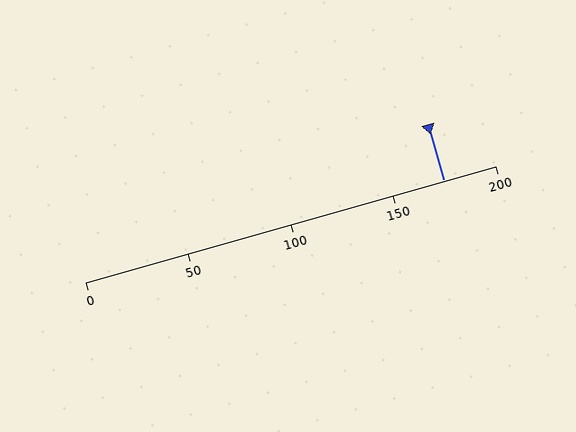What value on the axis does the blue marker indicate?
The marker indicates approximately 175.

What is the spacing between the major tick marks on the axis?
The major ticks are spaced 50 apart.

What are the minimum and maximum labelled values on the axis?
The axis runs from 0 to 200.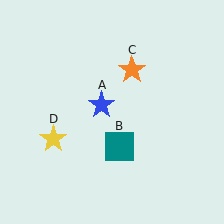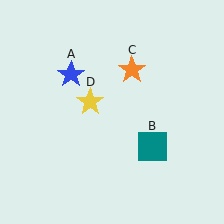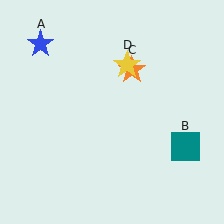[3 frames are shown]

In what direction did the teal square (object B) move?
The teal square (object B) moved right.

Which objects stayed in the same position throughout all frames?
Orange star (object C) remained stationary.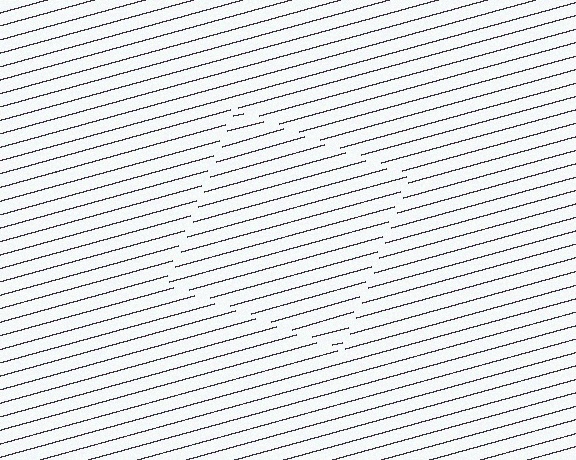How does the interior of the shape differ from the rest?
The interior of the shape contains the same grating, shifted by half a period — the contour is defined by the phase discontinuity where line-ends from the inner and outer gratings abut.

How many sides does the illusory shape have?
4 sides — the line-ends trace a square.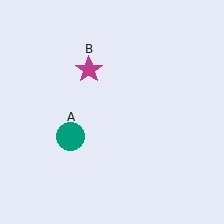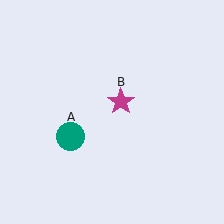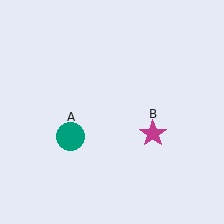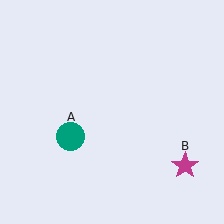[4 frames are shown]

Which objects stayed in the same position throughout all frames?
Teal circle (object A) remained stationary.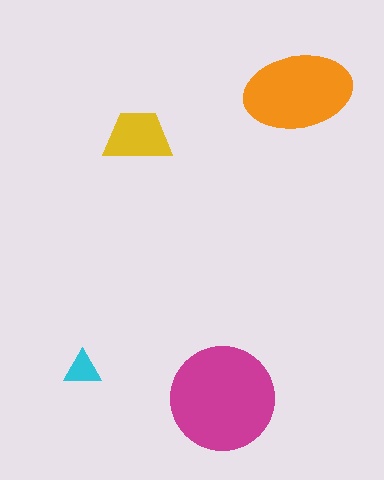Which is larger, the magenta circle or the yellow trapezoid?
The magenta circle.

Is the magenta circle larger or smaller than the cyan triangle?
Larger.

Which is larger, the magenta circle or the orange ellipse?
The magenta circle.